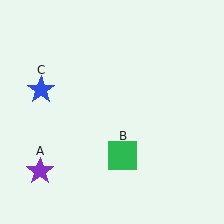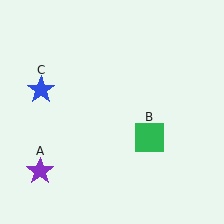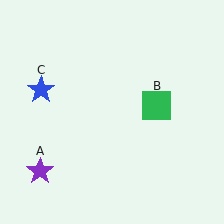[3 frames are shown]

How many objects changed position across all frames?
1 object changed position: green square (object B).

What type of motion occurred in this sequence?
The green square (object B) rotated counterclockwise around the center of the scene.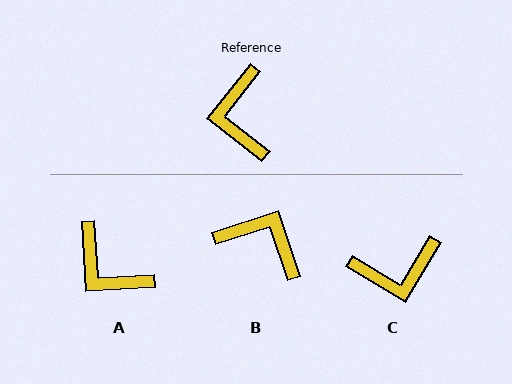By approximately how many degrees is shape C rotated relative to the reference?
Approximately 97 degrees counter-clockwise.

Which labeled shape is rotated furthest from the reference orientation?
B, about 124 degrees away.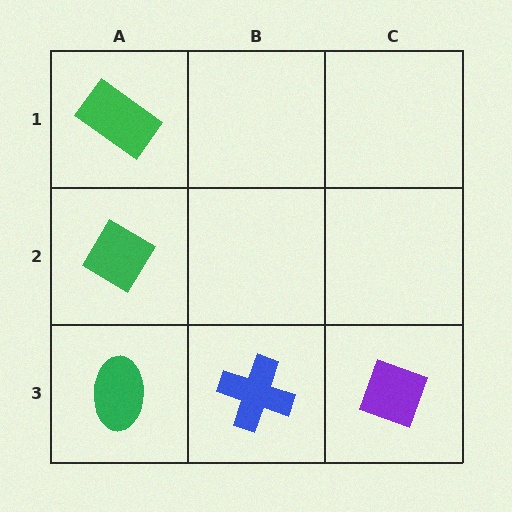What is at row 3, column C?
A purple diamond.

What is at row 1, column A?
A green rectangle.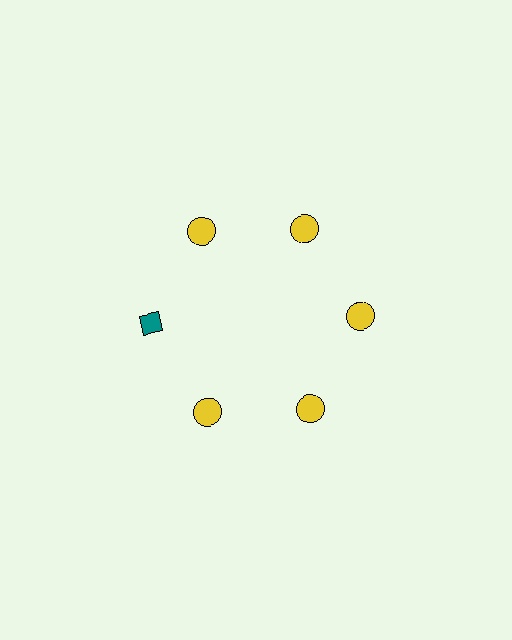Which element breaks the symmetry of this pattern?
The teal diamond at roughly the 9 o'clock position breaks the symmetry. All other shapes are yellow circles.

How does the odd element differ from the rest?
It differs in both color (teal instead of yellow) and shape (diamond instead of circle).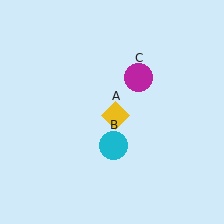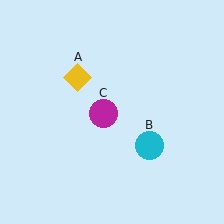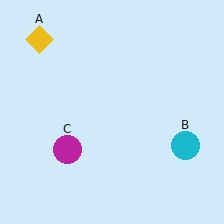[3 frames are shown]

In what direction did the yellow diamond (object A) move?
The yellow diamond (object A) moved up and to the left.